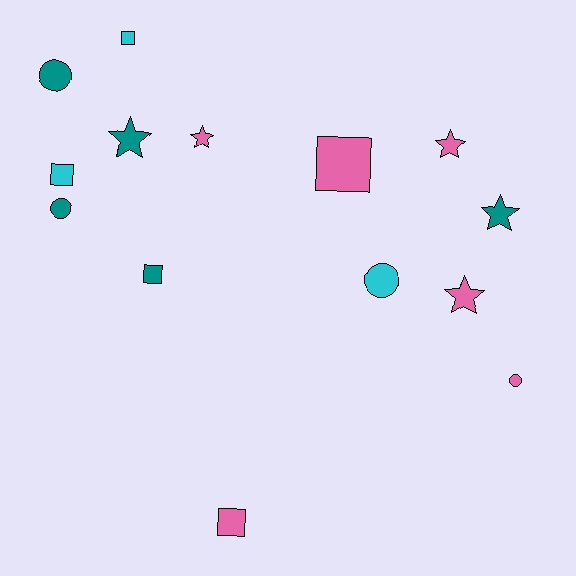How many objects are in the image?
There are 14 objects.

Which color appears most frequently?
Pink, with 6 objects.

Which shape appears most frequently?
Star, with 5 objects.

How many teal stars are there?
There are 2 teal stars.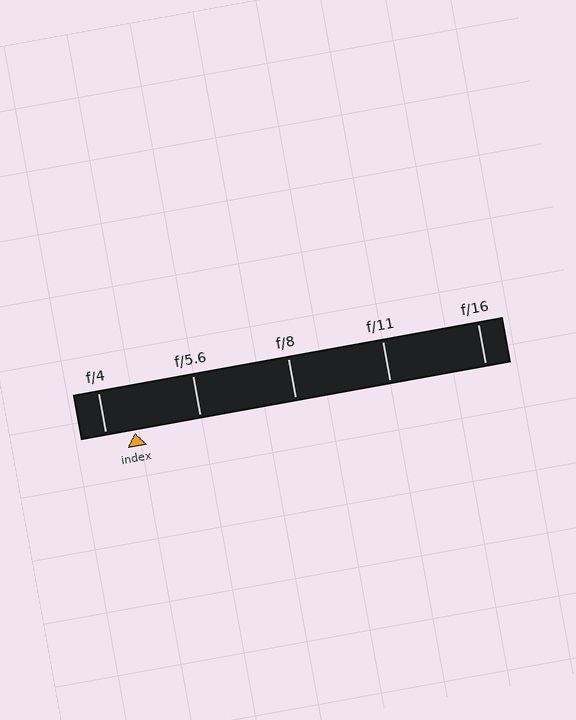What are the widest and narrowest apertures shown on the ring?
The widest aperture shown is f/4 and the narrowest is f/16.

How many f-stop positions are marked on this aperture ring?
There are 5 f-stop positions marked.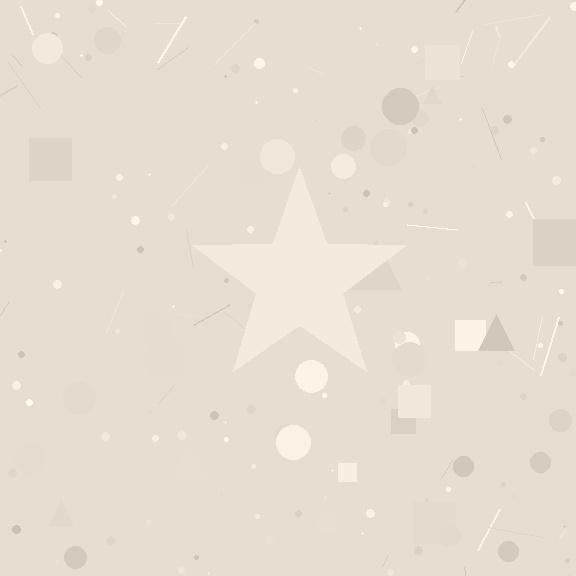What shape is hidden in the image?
A star is hidden in the image.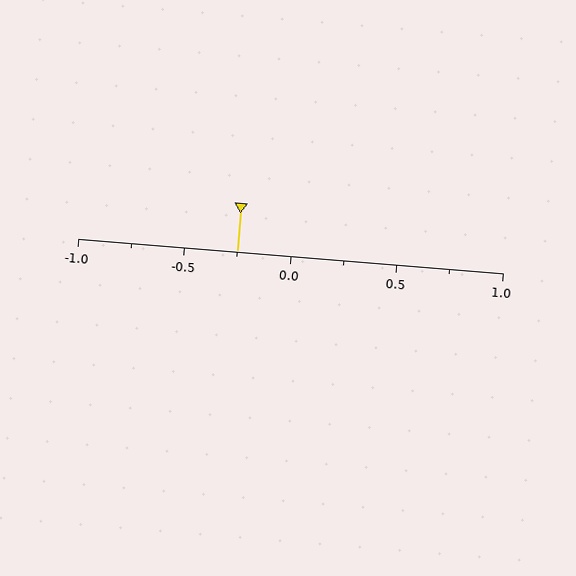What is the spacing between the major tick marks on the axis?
The major ticks are spaced 0.5 apart.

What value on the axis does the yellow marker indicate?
The marker indicates approximately -0.25.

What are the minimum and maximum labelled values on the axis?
The axis runs from -1.0 to 1.0.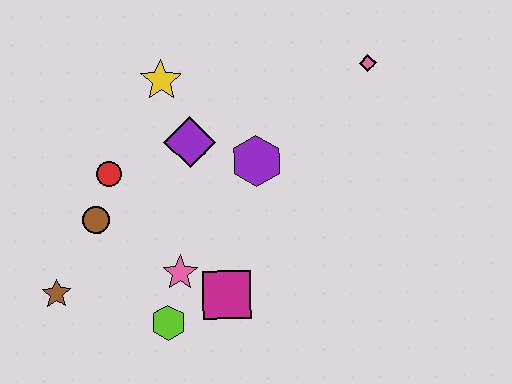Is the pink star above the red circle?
No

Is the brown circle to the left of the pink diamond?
Yes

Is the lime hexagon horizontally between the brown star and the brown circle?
No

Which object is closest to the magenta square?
The pink star is closest to the magenta square.